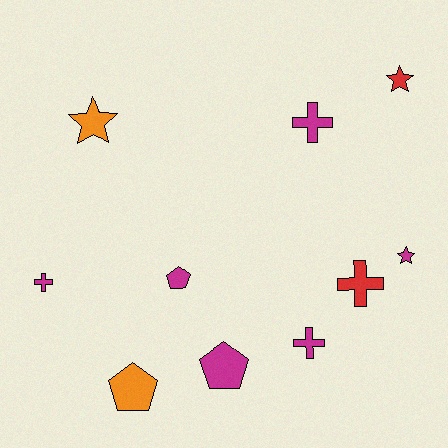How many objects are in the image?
There are 10 objects.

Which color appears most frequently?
Magenta, with 6 objects.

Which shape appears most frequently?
Cross, with 4 objects.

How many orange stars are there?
There is 1 orange star.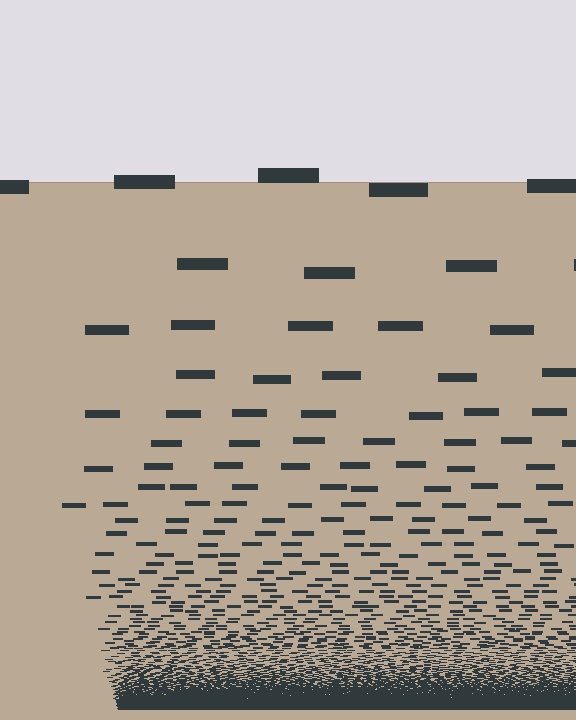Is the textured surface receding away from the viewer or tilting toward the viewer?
The surface appears to tilt toward the viewer. Texture elements get larger and sparser toward the top.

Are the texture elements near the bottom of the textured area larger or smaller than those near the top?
Smaller. The gradient is inverted — elements near the bottom are smaller and denser.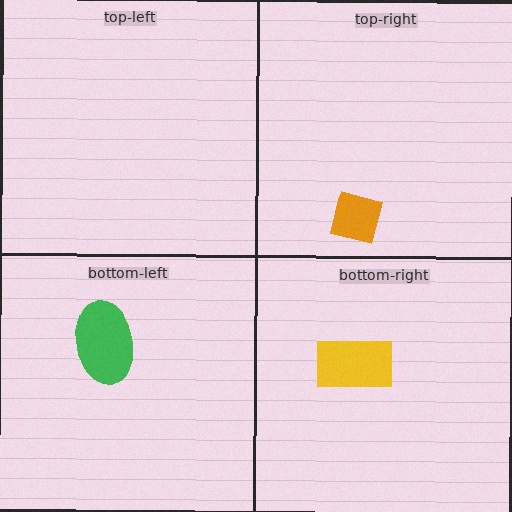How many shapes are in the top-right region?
1.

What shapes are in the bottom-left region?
The green ellipse.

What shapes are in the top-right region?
The orange square.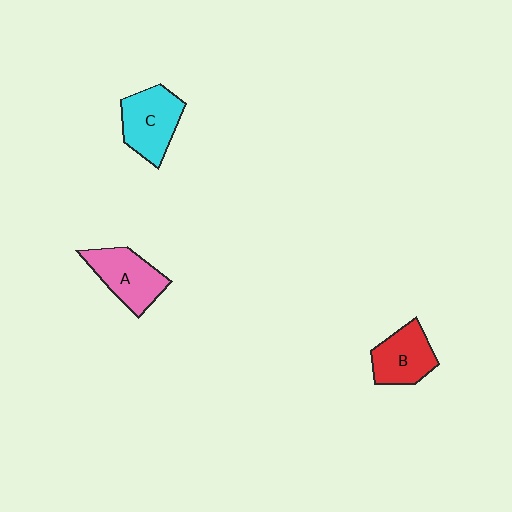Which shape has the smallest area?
Shape B (red).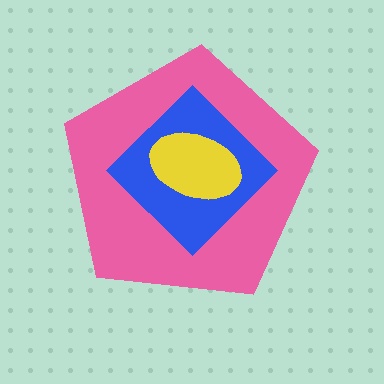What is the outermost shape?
The pink pentagon.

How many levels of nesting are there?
3.